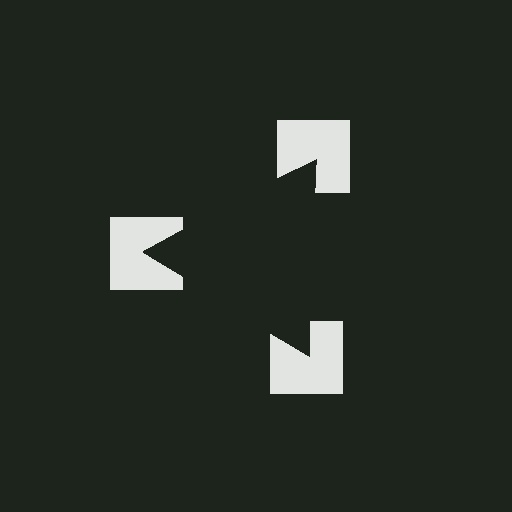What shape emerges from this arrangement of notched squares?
An illusory triangle — its edges are inferred from the aligned wedge cuts in the notched squares, not physically drawn.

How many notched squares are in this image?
There are 3 — one at each vertex of the illusory triangle.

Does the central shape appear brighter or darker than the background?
It typically appears slightly darker than the background, even though no actual brightness change is drawn.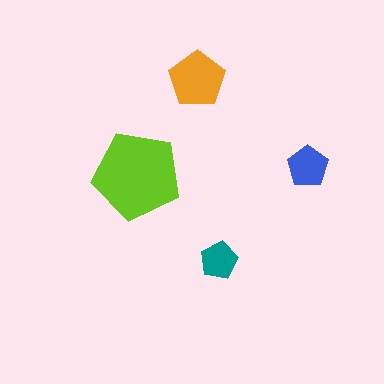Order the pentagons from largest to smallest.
the lime one, the orange one, the blue one, the teal one.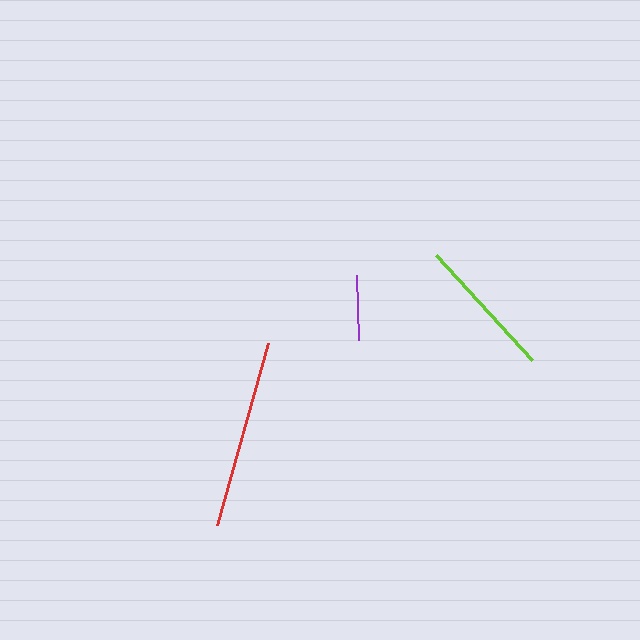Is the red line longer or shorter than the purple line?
The red line is longer than the purple line.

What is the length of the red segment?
The red segment is approximately 190 pixels long.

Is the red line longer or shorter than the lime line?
The red line is longer than the lime line.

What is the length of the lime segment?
The lime segment is approximately 143 pixels long.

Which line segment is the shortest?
The purple line is the shortest at approximately 64 pixels.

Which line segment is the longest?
The red line is the longest at approximately 190 pixels.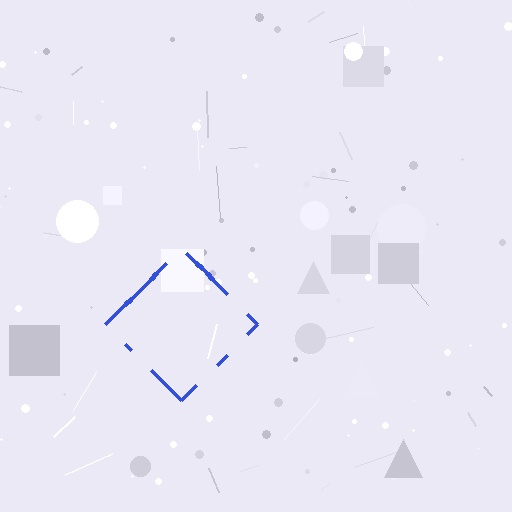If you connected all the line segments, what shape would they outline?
They would outline a diamond.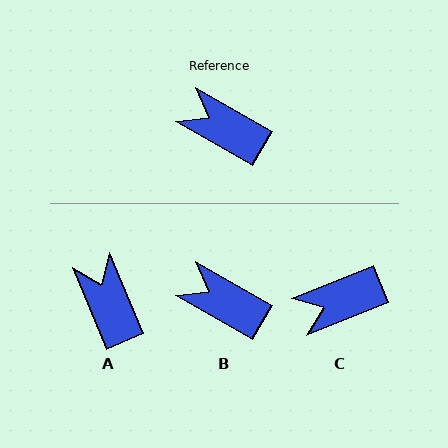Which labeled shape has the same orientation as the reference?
B.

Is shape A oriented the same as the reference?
No, it is off by about 37 degrees.